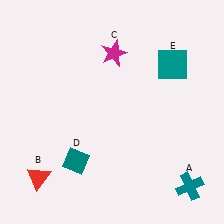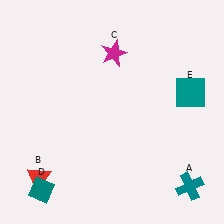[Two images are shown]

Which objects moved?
The objects that moved are: the teal diamond (D), the teal square (E).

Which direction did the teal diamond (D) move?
The teal diamond (D) moved left.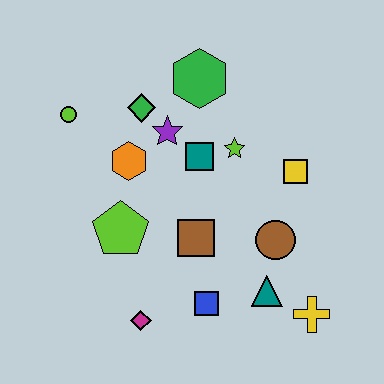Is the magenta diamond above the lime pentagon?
No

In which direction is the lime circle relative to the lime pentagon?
The lime circle is above the lime pentagon.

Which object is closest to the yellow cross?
The teal triangle is closest to the yellow cross.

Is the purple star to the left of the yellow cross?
Yes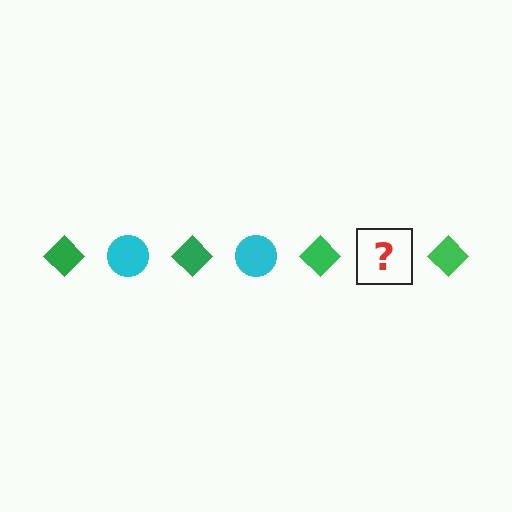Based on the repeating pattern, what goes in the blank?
The blank should be a cyan circle.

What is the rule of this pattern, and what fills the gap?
The rule is that the pattern alternates between green diamond and cyan circle. The gap should be filled with a cyan circle.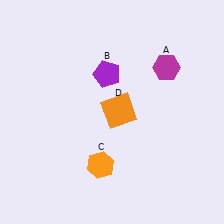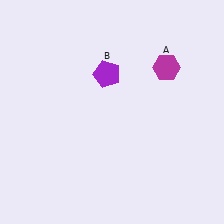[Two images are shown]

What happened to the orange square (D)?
The orange square (D) was removed in Image 2. It was in the top-right area of Image 1.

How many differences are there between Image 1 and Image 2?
There are 2 differences between the two images.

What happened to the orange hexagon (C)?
The orange hexagon (C) was removed in Image 2. It was in the bottom-left area of Image 1.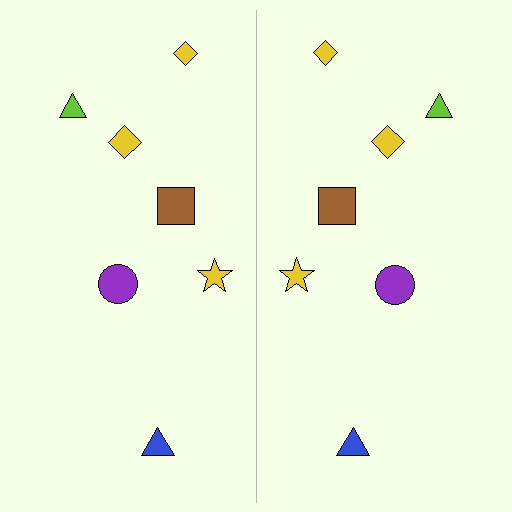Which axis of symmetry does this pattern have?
The pattern has a vertical axis of symmetry running through the center of the image.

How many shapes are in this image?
There are 14 shapes in this image.